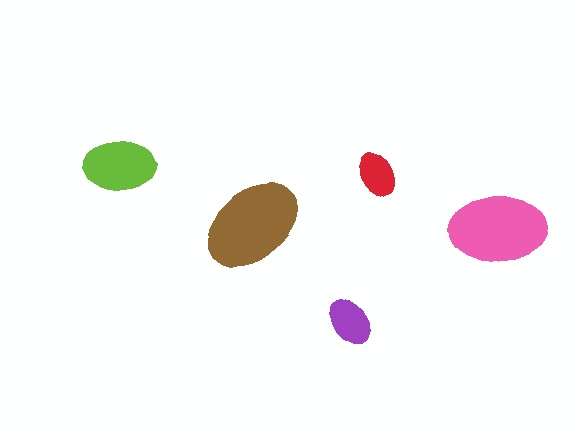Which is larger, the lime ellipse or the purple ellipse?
The lime one.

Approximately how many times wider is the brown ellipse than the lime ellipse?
About 1.5 times wider.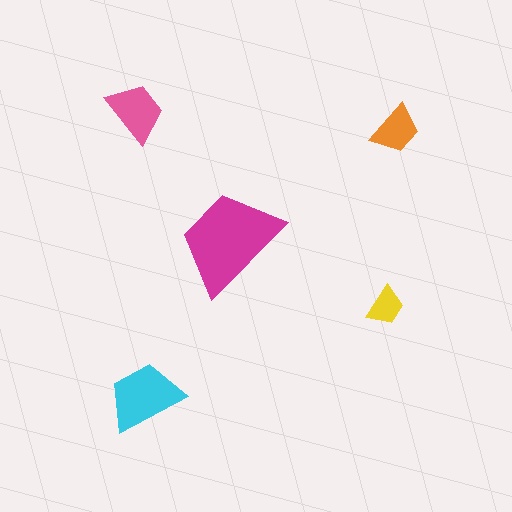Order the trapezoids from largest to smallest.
the magenta one, the cyan one, the pink one, the orange one, the yellow one.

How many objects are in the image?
There are 5 objects in the image.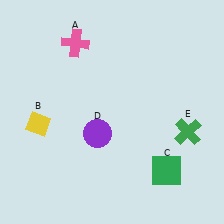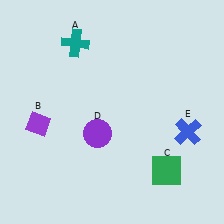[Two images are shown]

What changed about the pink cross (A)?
In Image 1, A is pink. In Image 2, it changed to teal.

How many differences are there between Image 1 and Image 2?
There are 3 differences between the two images.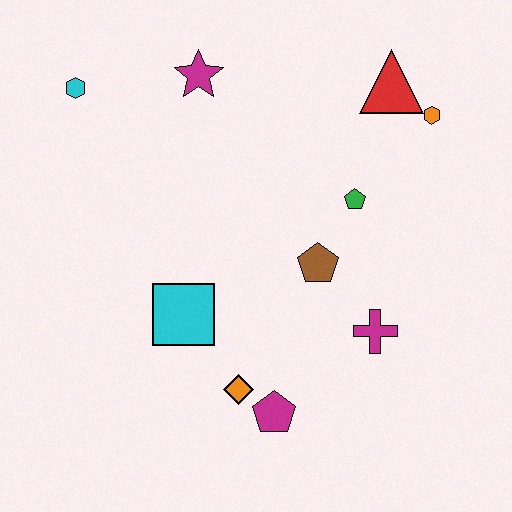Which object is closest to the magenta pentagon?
The orange diamond is closest to the magenta pentagon.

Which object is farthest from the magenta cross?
The cyan hexagon is farthest from the magenta cross.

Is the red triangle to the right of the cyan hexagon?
Yes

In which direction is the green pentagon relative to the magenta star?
The green pentagon is to the right of the magenta star.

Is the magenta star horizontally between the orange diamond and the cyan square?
Yes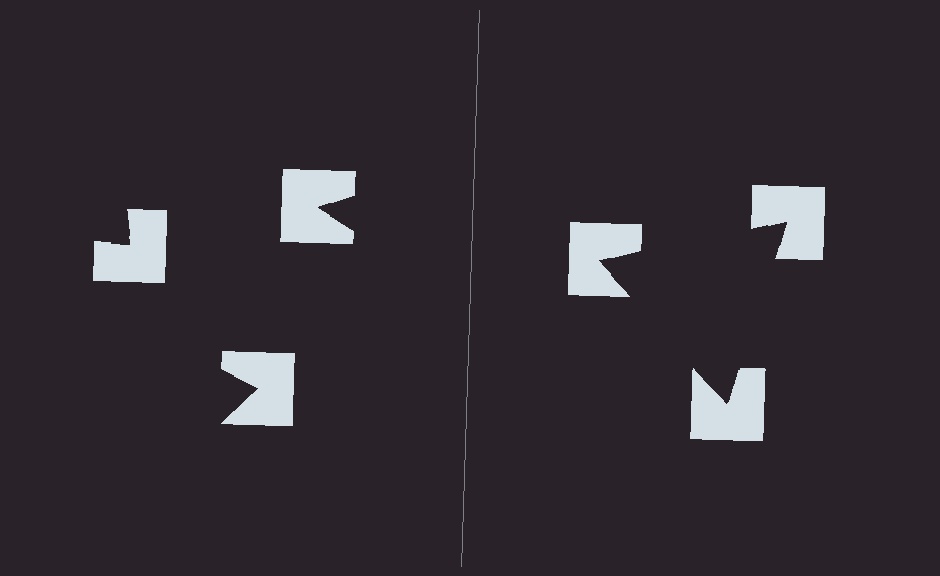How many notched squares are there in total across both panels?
6 — 3 on each side.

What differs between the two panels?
The notched squares are positioned identically on both sides; only the wedge orientations differ. On the right they align to a triangle; on the left they are misaligned.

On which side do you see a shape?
An illusory triangle appears on the right side. On the left side the wedge cuts are rotated, so no coherent shape forms.